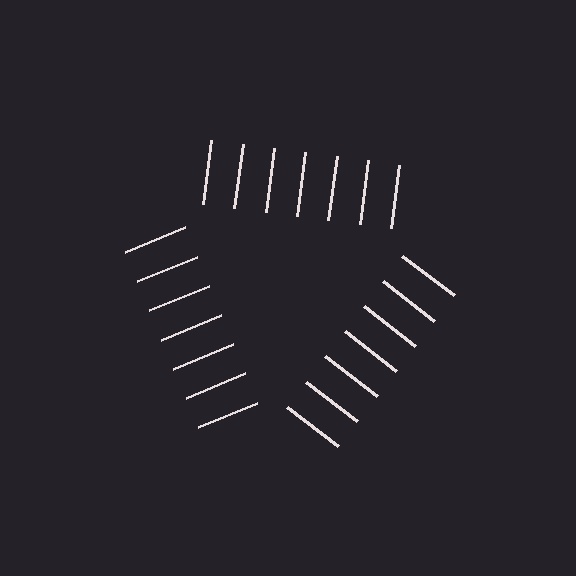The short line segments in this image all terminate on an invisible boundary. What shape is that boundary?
An illusory triangle — the line segments terminate on its edges but no continuous stroke is drawn.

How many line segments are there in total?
21 — 7 along each of the 3 edges.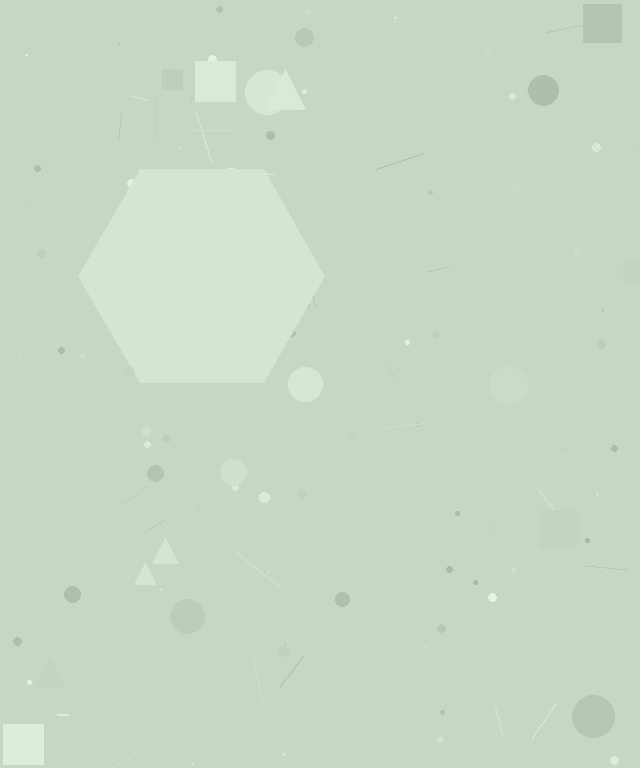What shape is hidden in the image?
A hexagon is hidden in the image.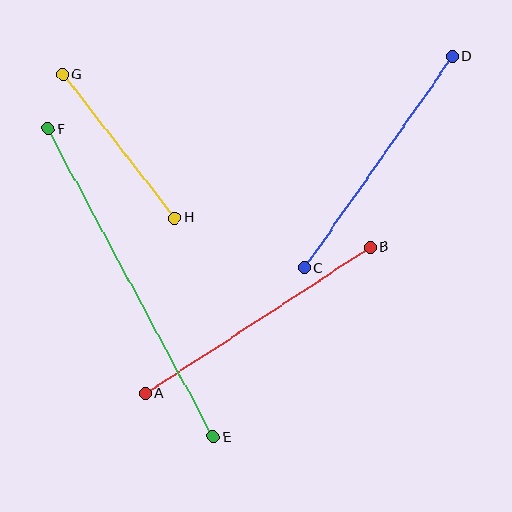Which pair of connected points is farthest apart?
Points E and F are farthest apart.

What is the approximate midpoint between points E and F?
The midpoint is at approximately (131, 283) pixels.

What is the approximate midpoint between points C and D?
The midpoint is at approximately (378, 162) pixels.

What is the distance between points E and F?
The distance is approximately 349 pixels.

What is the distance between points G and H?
The distance is approximately 183 pixels.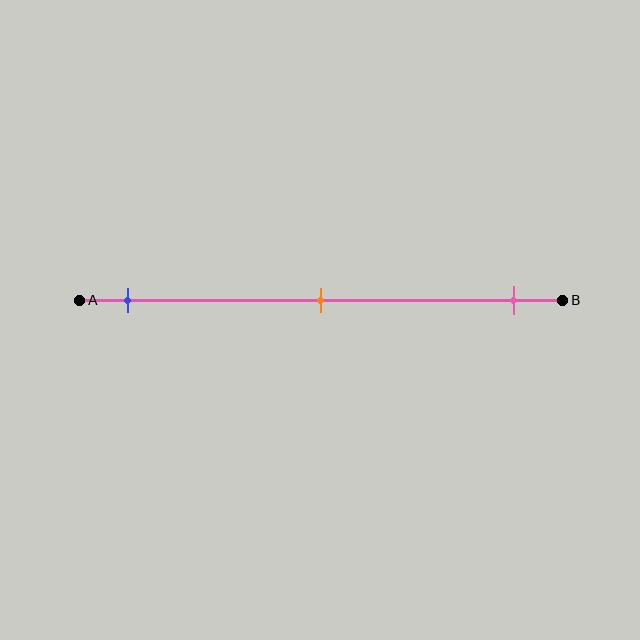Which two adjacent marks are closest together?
The blue and orange marks are the closest adjacent pair.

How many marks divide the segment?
There are 3 marks dividing the segment.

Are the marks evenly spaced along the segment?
Yes, the marks are approximately evenly spaced.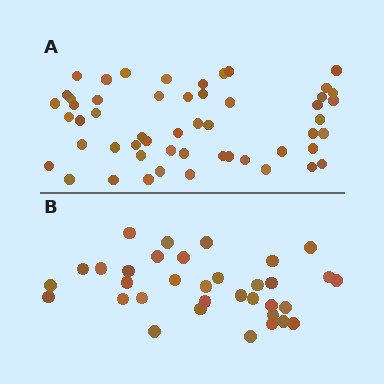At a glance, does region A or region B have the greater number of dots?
Region A (the top region) has more dots.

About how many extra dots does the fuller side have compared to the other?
Region A has approximately 20 more dots than region B.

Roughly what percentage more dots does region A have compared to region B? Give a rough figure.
About 55% more.